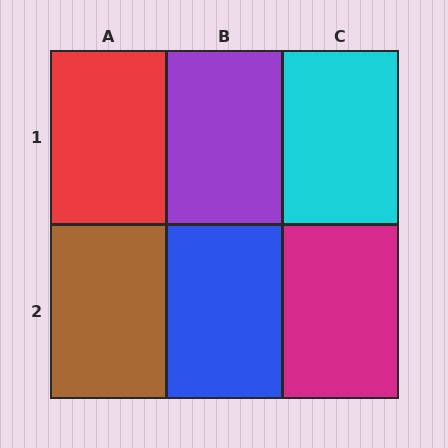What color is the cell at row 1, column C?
Cyan.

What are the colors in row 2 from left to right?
Brown, blue, magenta.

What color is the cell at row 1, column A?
Red.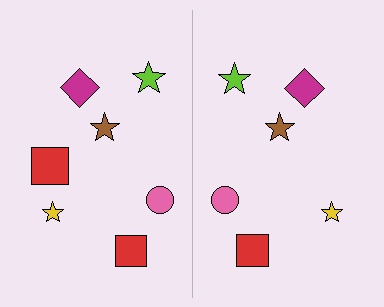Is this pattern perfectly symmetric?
No, the pattern is not perfectly symmetric. A red square is missing from the right side.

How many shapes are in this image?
There are 13 shapes in this image.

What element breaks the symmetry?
A red square is missing from the right side.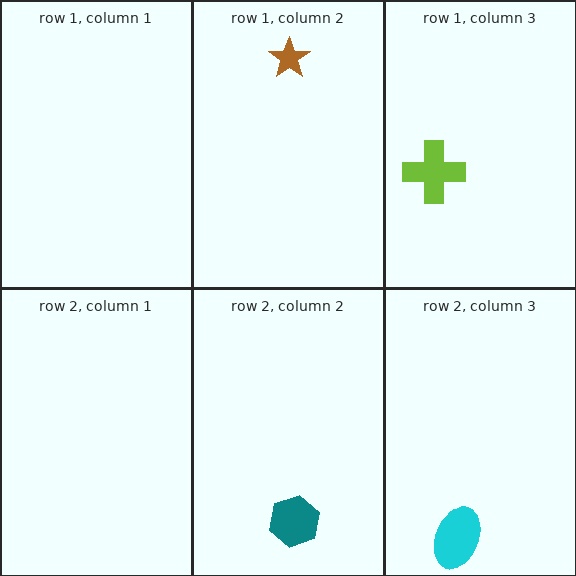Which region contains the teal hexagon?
The row 2, column 2 region.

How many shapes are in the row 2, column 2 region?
1.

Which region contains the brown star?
The row 1, column 2 region.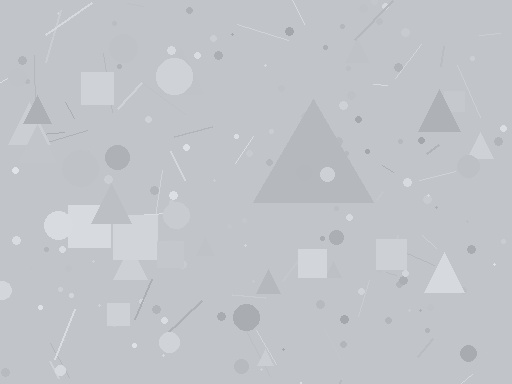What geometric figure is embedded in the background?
A triangle is embedded in the background.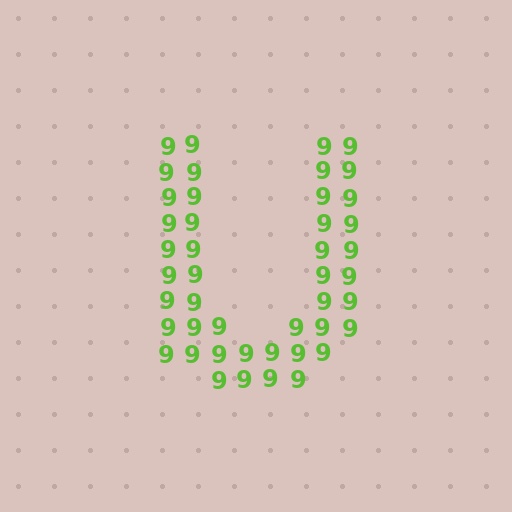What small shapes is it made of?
It is made of small digit 9's.